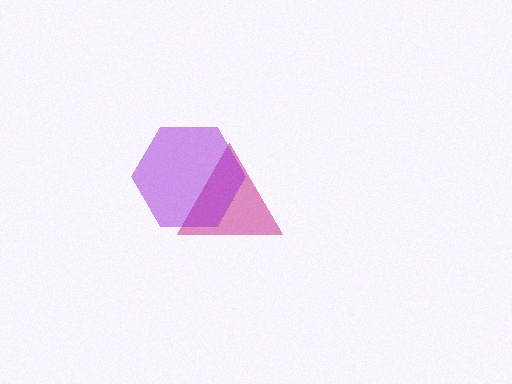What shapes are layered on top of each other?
The layered shapes are: a magenta triangle, a purple hexagon.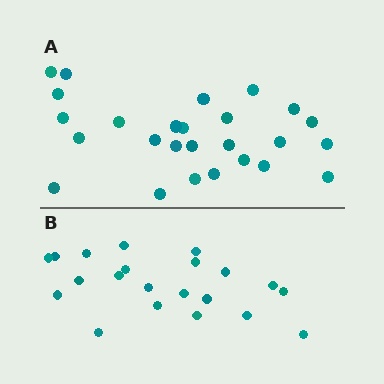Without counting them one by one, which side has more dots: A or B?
Region A (the top region) has more dots.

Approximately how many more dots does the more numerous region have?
Region A has about 5 more dots than region B.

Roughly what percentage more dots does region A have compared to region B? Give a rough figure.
About 25% more.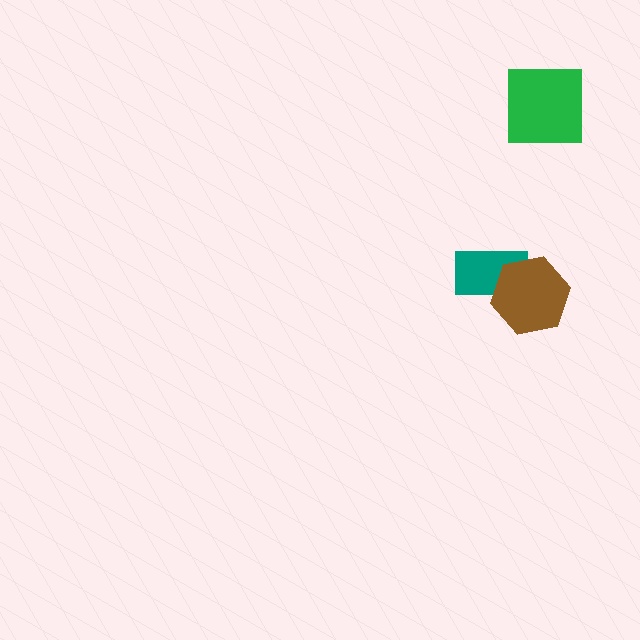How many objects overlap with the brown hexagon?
1 object overlaps with the brown hexagon.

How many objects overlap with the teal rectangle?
1 object overlaps with the teal rectangle.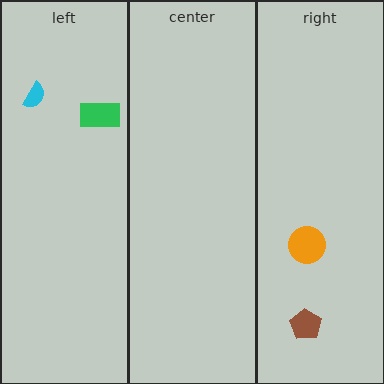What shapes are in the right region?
The brown pentagon, the orange circle.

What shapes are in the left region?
The cyan semicircle, the green rectangle.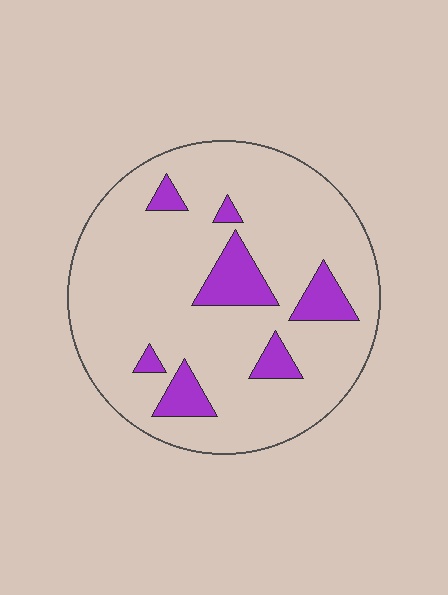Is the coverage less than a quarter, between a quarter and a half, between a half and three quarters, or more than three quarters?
Less than a quarter.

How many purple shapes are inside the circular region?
7.